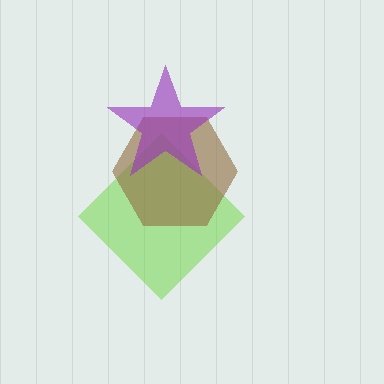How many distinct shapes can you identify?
There are 3 distinct shapes: a lime diamond, a brown hexagon, a purple star.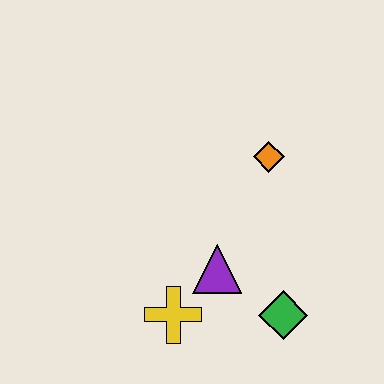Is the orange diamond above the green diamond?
Yes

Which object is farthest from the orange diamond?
The yellow cross is farthest from the orange diamond.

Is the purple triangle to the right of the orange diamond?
No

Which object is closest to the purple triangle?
The yellow cross is closest to the purple triangle.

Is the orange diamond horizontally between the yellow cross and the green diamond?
Yes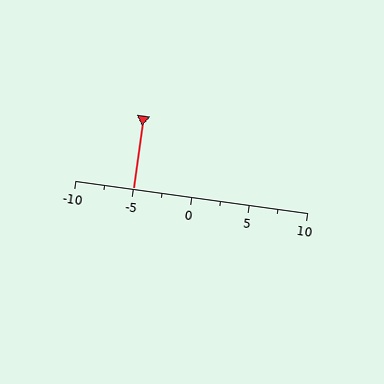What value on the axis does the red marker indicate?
The marker indicates approximately -5.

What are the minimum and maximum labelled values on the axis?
The axis runs from -10 to 10.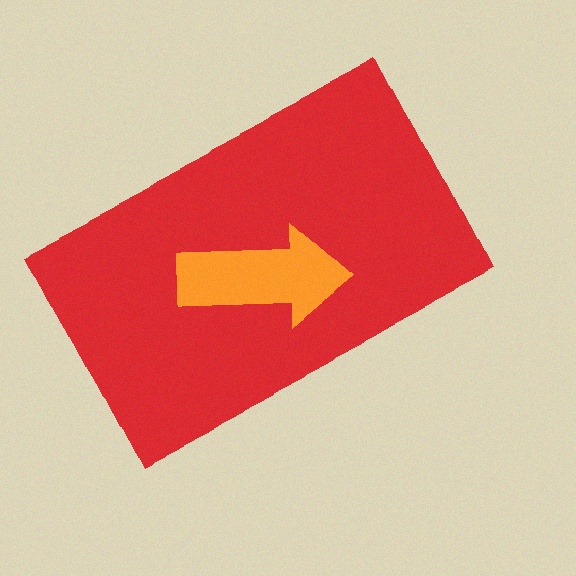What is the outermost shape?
The red rectangle.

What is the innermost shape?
The orange arrow.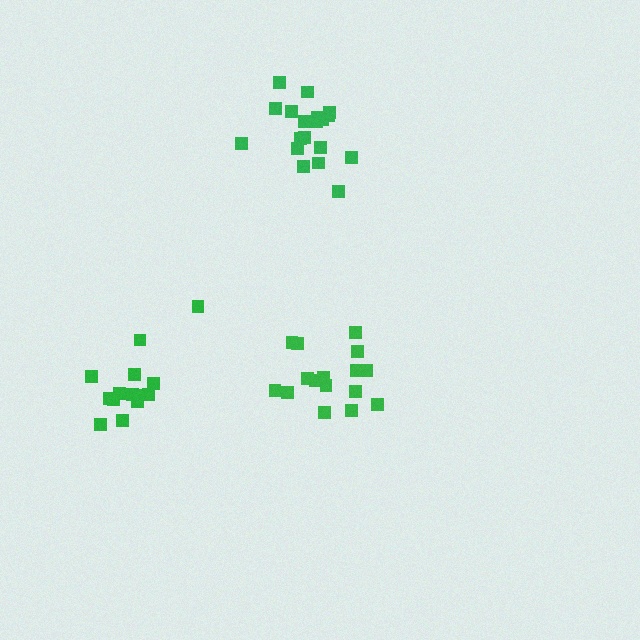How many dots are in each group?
Group 1: 14 dots, Group 2: 16 dots, Group 3: 20 dots (50 total).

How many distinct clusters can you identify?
There are 3 distinct clusters.